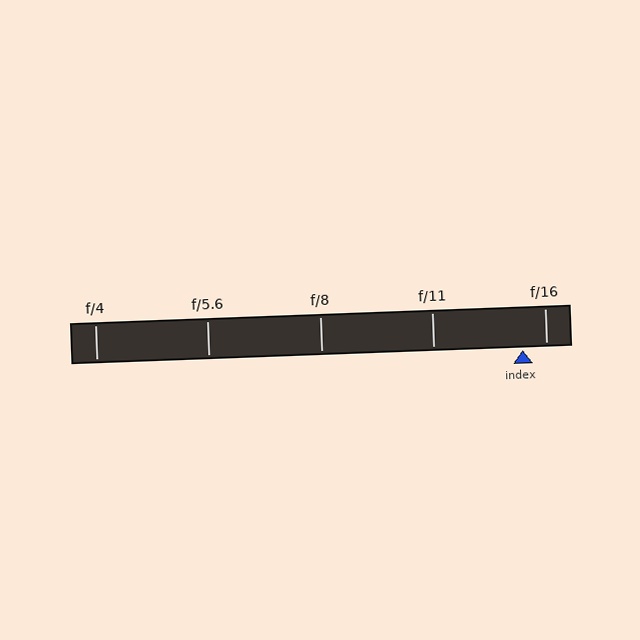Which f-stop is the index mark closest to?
The index mark is closest to f/16.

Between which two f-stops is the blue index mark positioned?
The index mark is between f/11 and f/16.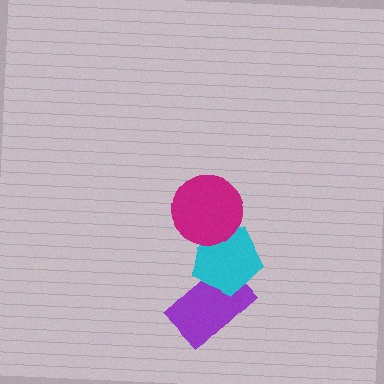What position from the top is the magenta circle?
The magenta circle is 1st from the top.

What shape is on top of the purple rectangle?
The cyan pentagon is on top of the purple rectangle.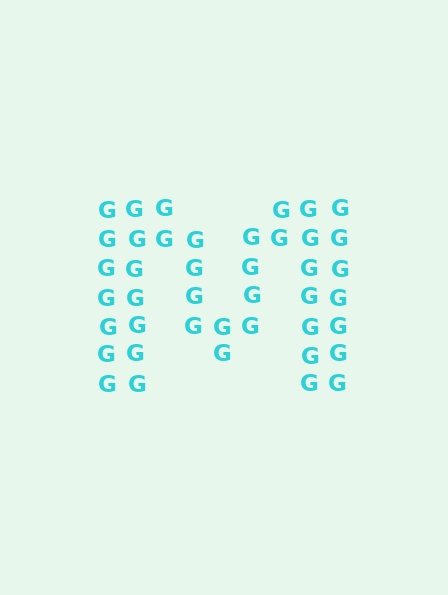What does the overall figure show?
The overall figure shows the letter M.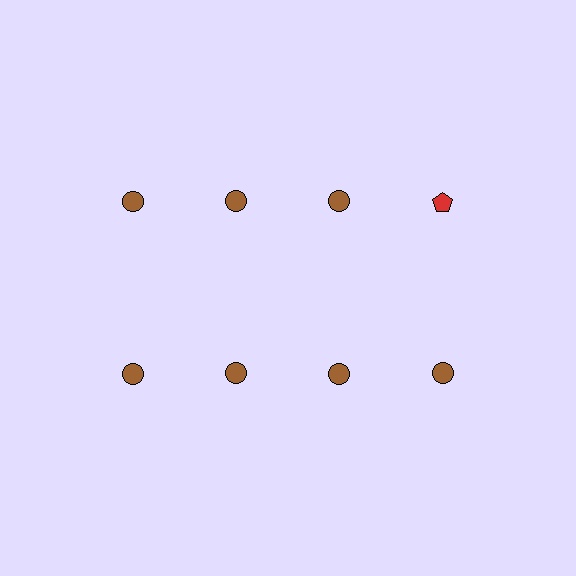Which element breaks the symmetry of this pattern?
The red pentagon in the top row, second from right column breaks the symmetry. All other shapes are brown circles.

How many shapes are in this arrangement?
There are 8 shapes arranged in a grid pattern.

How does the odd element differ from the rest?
It differs in both color (red instead of brown) and shape (pentagon instead of circle).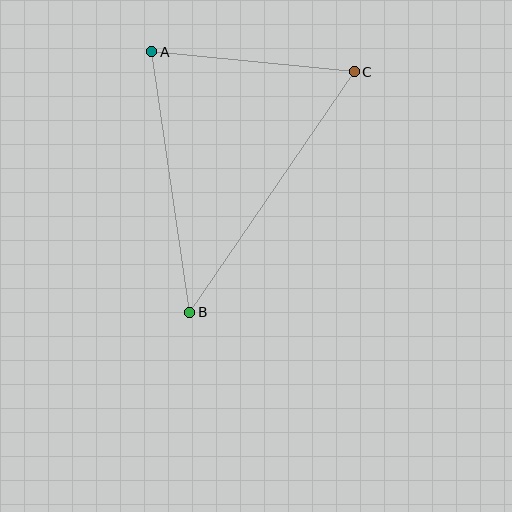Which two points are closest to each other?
Points A and C are closest to each other.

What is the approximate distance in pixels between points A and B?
The distance between A and B is approximately 263 pixels.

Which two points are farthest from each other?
Points B and C are farthest from each other.